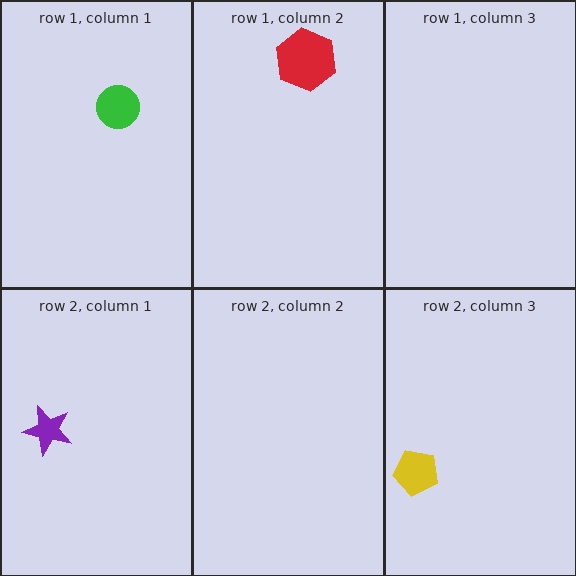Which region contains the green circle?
The row 1, column 1 region.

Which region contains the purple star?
The row 2, column 1 region.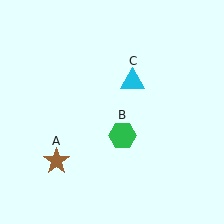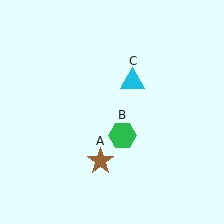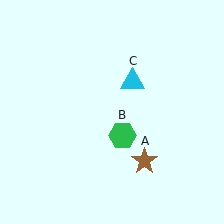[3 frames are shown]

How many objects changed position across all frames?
1 object changed position: brown star (object A).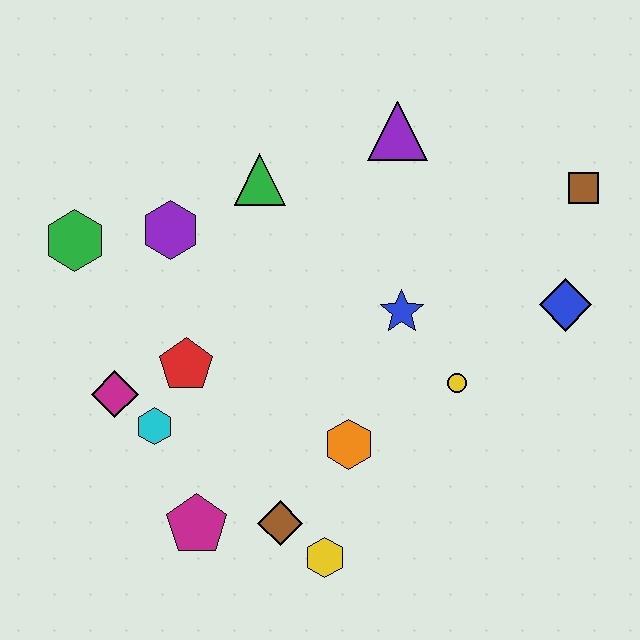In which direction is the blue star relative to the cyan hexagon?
The blue star is to the right of the cyan hexagon.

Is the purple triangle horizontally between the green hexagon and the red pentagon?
No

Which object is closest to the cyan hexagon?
The magenta diamond is closest to the cyan hexagon.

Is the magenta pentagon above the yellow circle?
No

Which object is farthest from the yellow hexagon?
The brown square is farthest from the yellow hexagon.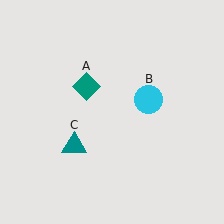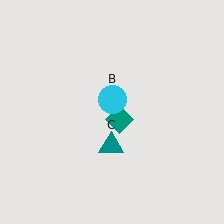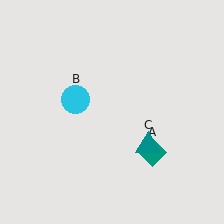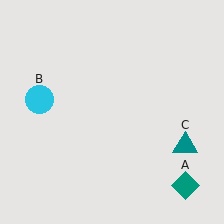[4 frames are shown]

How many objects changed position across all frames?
3 objects changed position: teal diamond (object A), cyan circle (object B), teal triangle (object C).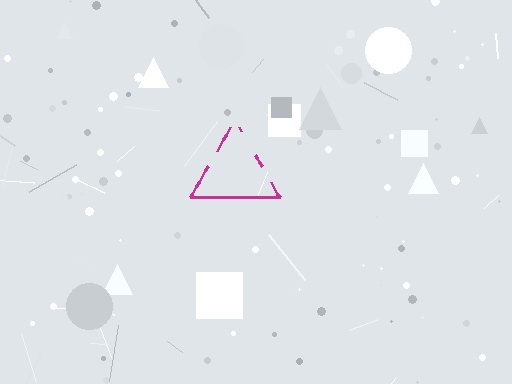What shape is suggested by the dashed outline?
The dashed outline suggests a triangle.